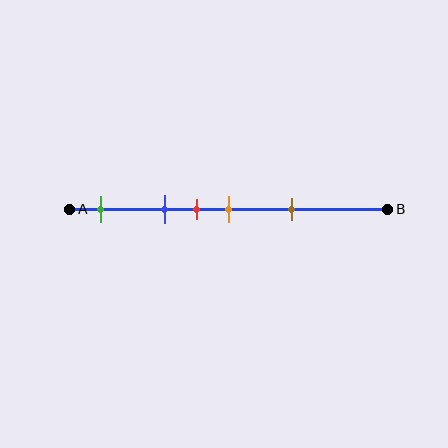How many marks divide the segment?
There are 5 marks dividing the segment.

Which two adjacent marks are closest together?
The red and orange marks are the closest adjacent pair.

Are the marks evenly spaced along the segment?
No, the marks are not evenly spaced.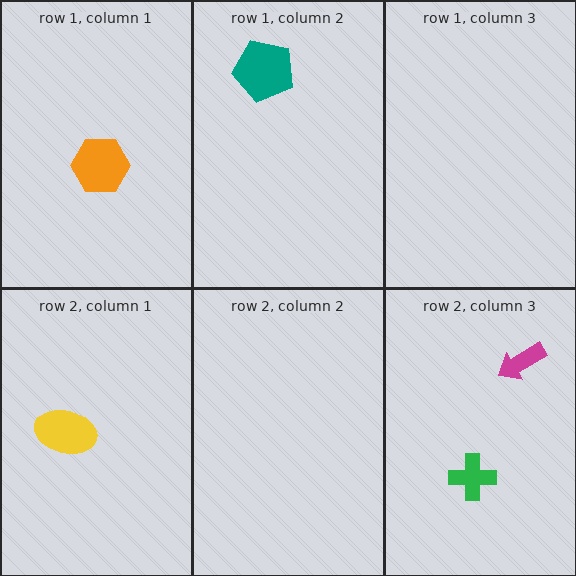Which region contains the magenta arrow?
The row 2, column 3 region.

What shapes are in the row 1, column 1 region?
The orange hexagon.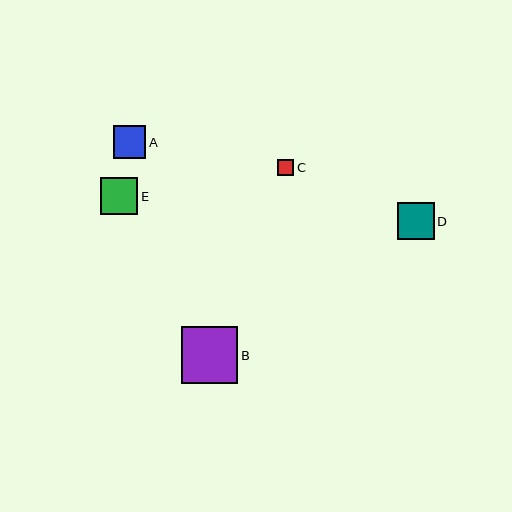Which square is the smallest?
Square C is the smallest with a size of approximately 17 pixels.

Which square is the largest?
Square B is the largest with a size of approximately 56 pixels.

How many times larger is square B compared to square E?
Square B is approximately 1.5 times the size of square E.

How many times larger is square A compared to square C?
Square A is approximately 2.0 times the size of square C.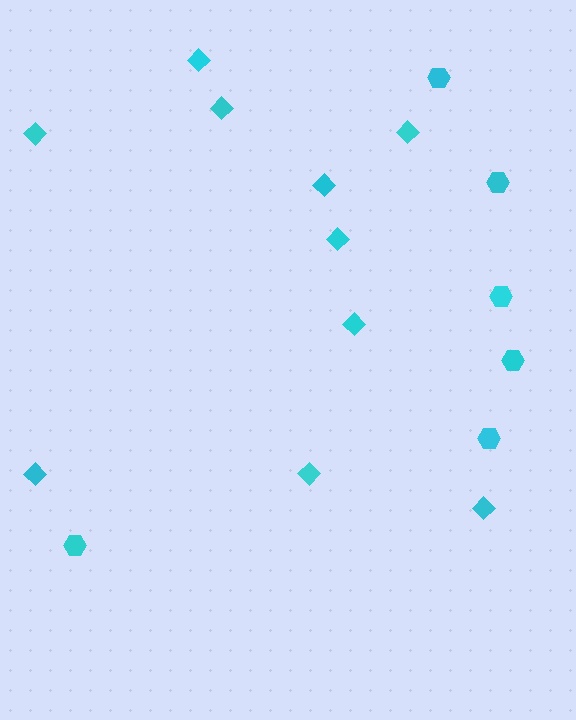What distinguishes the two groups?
There are 2 groups: one group of diamonds (10) and one group of hexagons (6).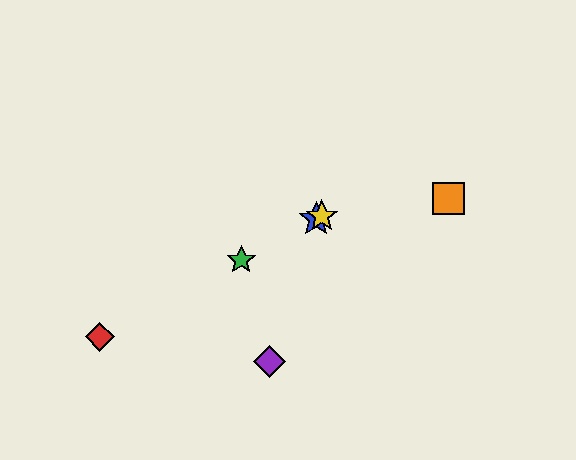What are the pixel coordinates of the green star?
The green star is at (241, 260).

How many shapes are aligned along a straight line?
4 shapes (the red diamond, the blue star, the green star, the yellow star) are aligned along a straight line.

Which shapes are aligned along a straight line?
The red diamond, the blue star, the green star, the yellow star are aligned along a straight line.